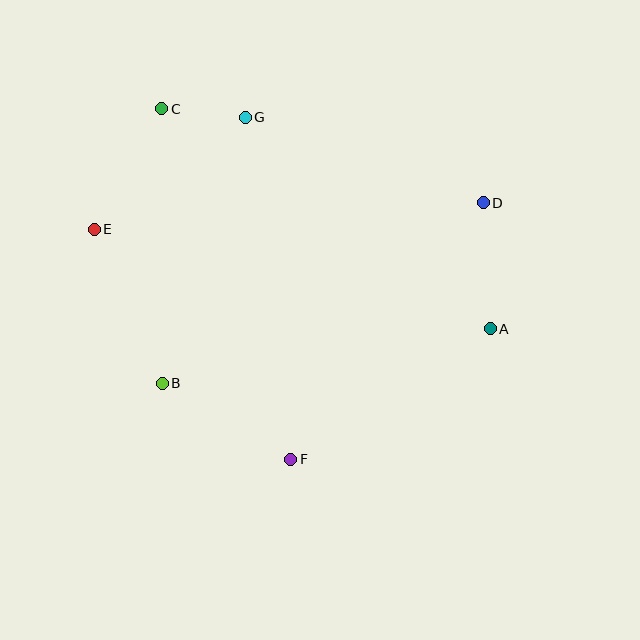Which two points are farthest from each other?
Points A and E are farthest from each other.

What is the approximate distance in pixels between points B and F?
The distance between B and F is approximately 149 pixels.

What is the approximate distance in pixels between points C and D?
The distance between C and D is approximately 335 pixels.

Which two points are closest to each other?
Points C and G are closest to each other.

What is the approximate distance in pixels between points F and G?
The distance between F and G is approximately 345 pixels.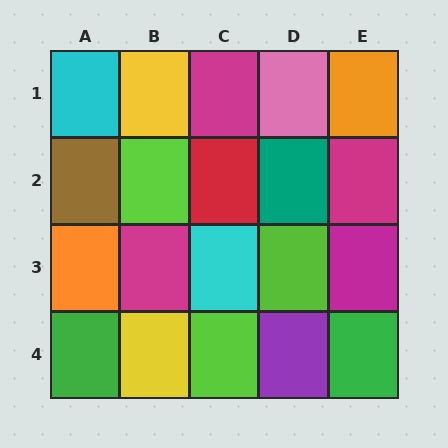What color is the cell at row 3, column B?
Magenta.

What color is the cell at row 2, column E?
Magenta.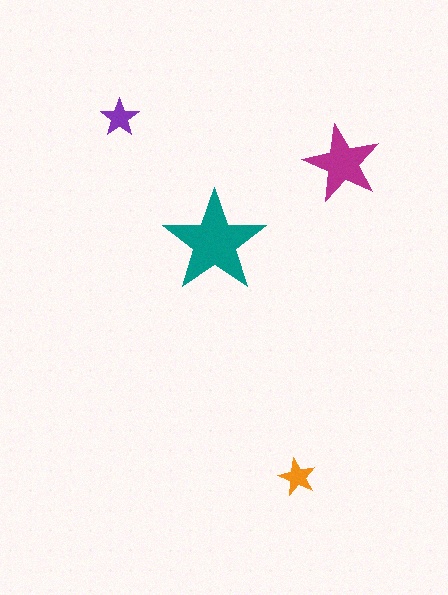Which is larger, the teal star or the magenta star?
The teal one.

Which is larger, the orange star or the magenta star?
The magenta one.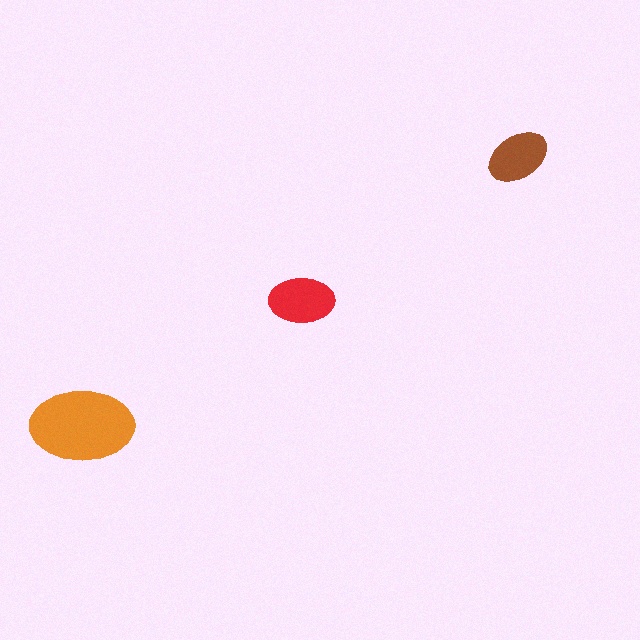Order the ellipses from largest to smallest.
the orange one, the red one, the brown one.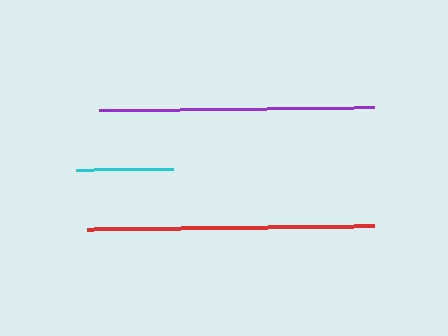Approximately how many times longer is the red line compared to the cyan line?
The red line is approximately 3.0 times the length of the cyan line.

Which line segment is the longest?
The red line is the longest at approximately 287 pixels.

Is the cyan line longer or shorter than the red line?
The red line is longer than the cyan line.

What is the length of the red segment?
The red segment is approximately 287 pixels long.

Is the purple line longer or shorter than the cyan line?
The purple line is longer than the cyan line.